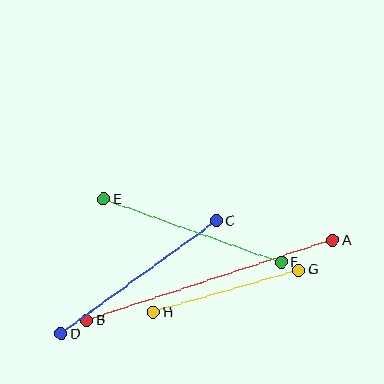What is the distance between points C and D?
The distance is approximately 192 pixels.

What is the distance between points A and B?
The distance is approximately 259 pixels.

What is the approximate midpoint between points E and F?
The midpoint is at approximately (192, 231) pixels.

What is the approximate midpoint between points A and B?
The midpoint is at approximately (210, 280) pixels.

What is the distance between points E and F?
The distance is approximately 188 pixels.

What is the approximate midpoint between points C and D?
The midpoint is at approximately (139, 277) pixels.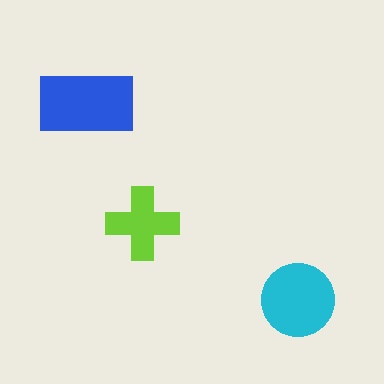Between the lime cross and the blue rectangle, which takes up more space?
The blue rectangle.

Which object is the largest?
The blue rectangle.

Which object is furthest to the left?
The blue rectangle is leftmost.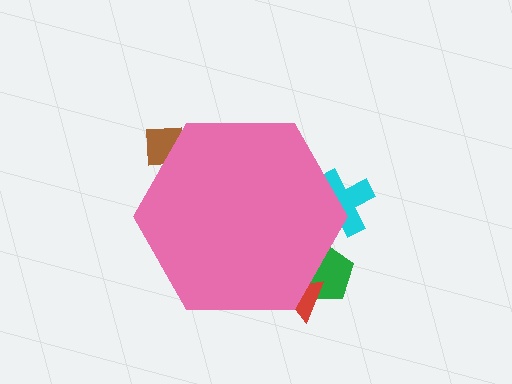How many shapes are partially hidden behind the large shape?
4 shapes are partially hidden.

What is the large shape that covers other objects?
A pink hexagon.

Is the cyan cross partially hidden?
Yes, the cyan cross is partially hidden behind the pink hexagon.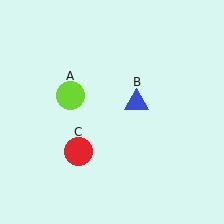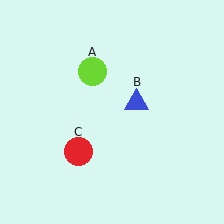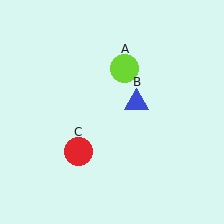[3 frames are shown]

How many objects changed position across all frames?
1 object changed position: lime circle (object A).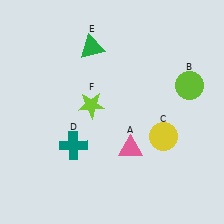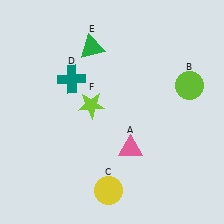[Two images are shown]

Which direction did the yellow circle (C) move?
The yellow circle (C) moved left.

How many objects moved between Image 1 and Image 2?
2 objects moved between the two images.